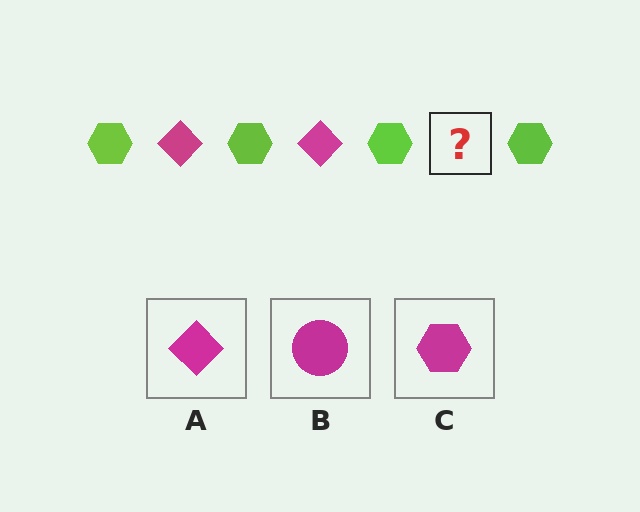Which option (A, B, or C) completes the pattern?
A.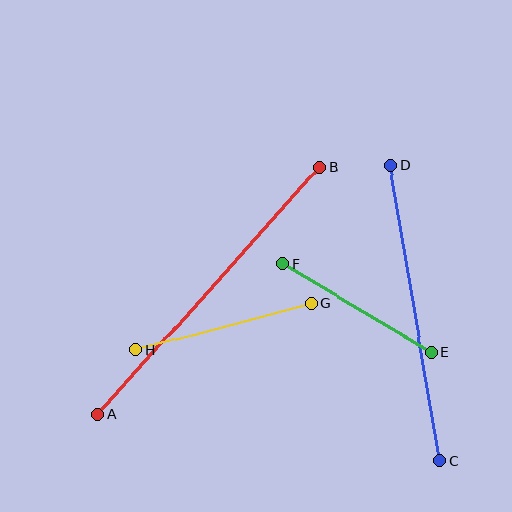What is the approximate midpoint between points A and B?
The midpoint is at approximately (209, 291) pixels.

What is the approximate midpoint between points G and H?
The midpoint is at approximately (224, 327) pixels.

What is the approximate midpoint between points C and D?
The midpoint is at approximately (415, 313) pixels.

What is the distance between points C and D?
The distance is approximately 300 pixels.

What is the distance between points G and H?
The distance is approximately 181 pixels.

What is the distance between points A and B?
The distance is approximately 332 pixels.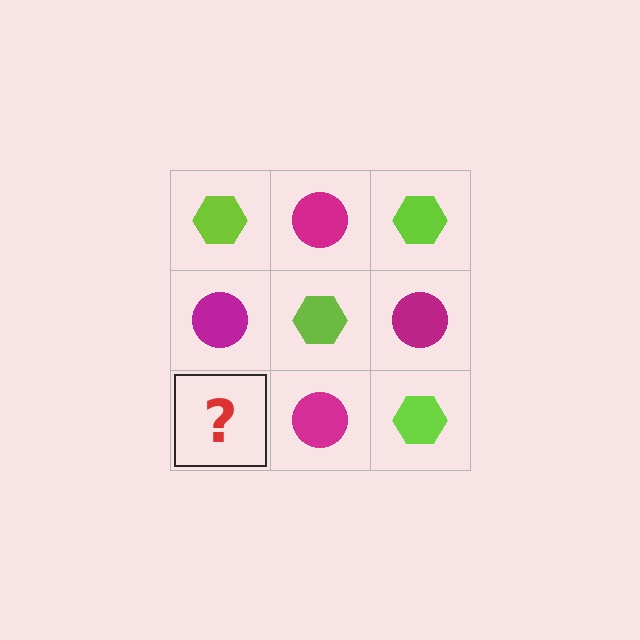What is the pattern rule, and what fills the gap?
The rule is that it alternates lime hexagon and magenta circle in a checkerboard pattern. The gap should be filled with a lime hexagon.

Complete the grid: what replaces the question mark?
The question mark should be replaced with a lime hexagon.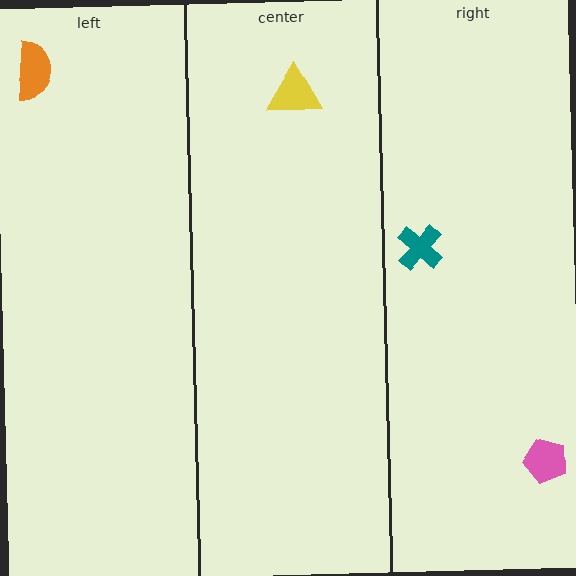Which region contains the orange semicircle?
The left region.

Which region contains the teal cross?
The right region.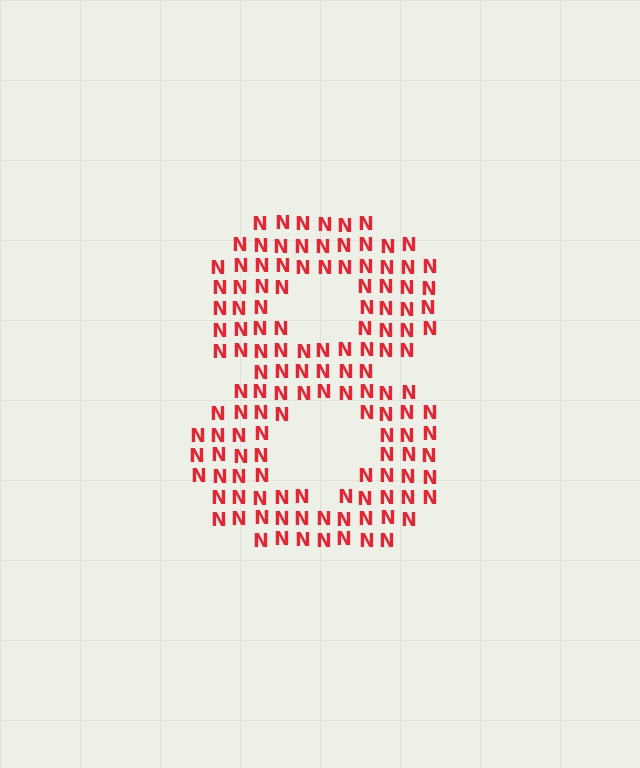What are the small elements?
The small elements are letter N's.